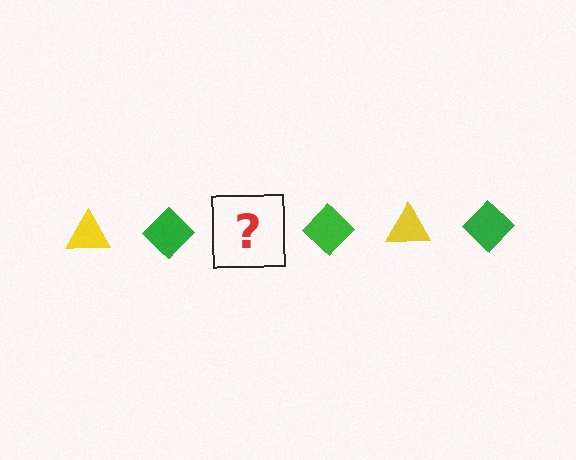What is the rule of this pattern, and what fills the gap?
The rule is that the pattern alternates between yellow triangle and green diamond. The gap should be filled with a yellow triangle.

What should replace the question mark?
The question mark should be replaced with a yellow triangle.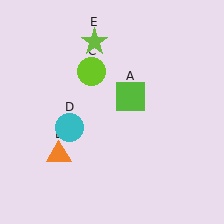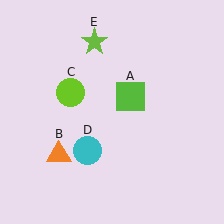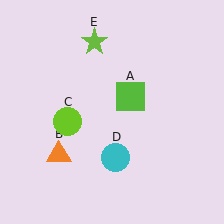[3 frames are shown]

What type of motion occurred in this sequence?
The lime circle (object C), cyan circle (object D) rotated counterclockwise around the center of the scene.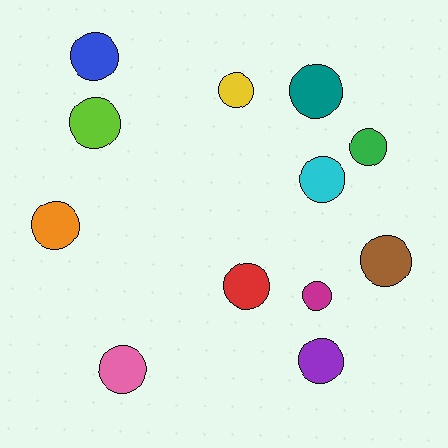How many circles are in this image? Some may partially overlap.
There are 12 circles.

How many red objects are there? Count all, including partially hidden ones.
There is 1 red object.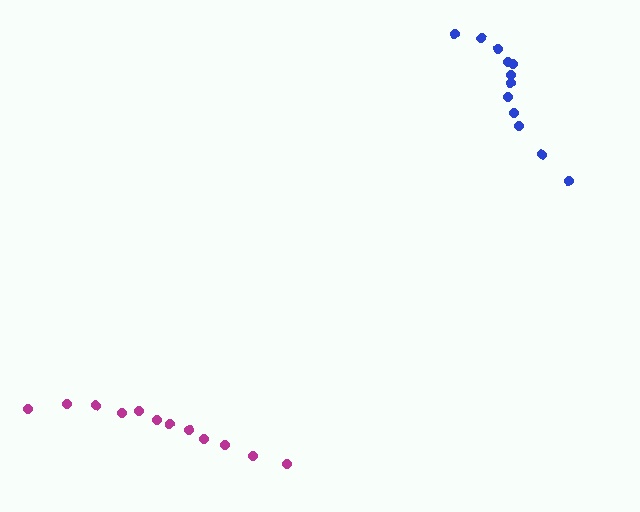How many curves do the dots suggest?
There are 2 distinct paths.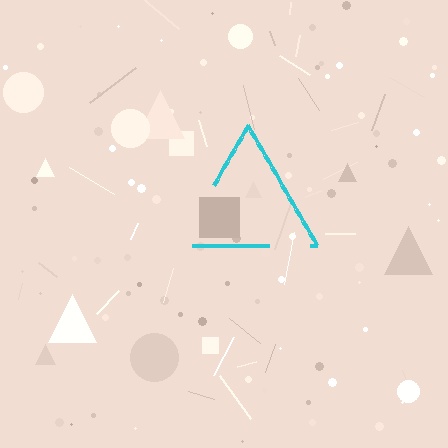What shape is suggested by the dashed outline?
The dashed outline suggests a triangle.